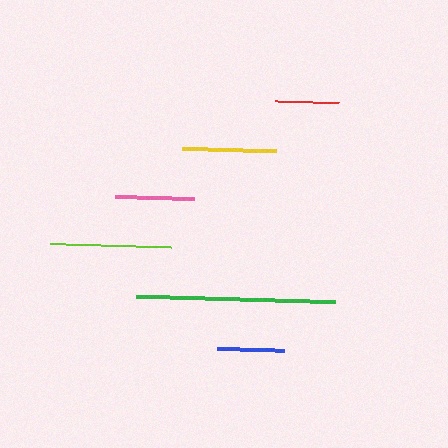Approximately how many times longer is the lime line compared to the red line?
The lime line is approximately 1.9 times the length of the red line.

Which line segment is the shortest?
The red line is the shortest at approximately 64 pixels.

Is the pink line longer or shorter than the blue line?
The pink line is longer than the blue line.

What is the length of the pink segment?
The pink segment is approximately 79 pixels long.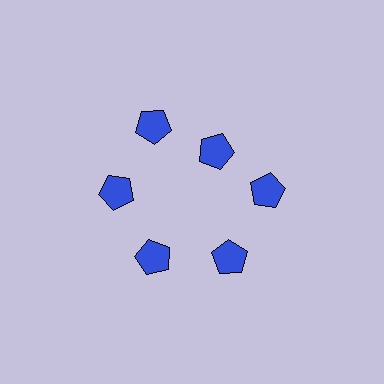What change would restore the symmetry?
The symmetry would be restored by moving it outward, back onto the ring so that all 6 pentagons sit at equal angles and equal distance from the center.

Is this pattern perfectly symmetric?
No. The 6 blue pentagons are arranged in a ring, but one element near the 1 o'clock position is pulled inward toward the center, breaking the 6-fold rotational symmetry.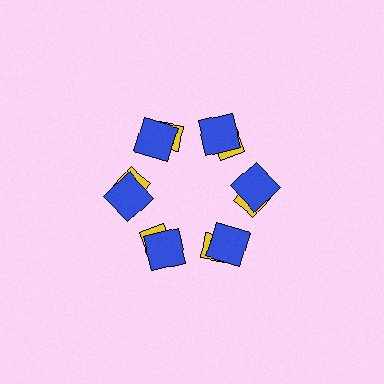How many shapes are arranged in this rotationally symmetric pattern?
There are 12 shapes, arranged in 6 groups of 2.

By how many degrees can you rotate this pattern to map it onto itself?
The pattern maps onto itself every 60 degrees of rotation.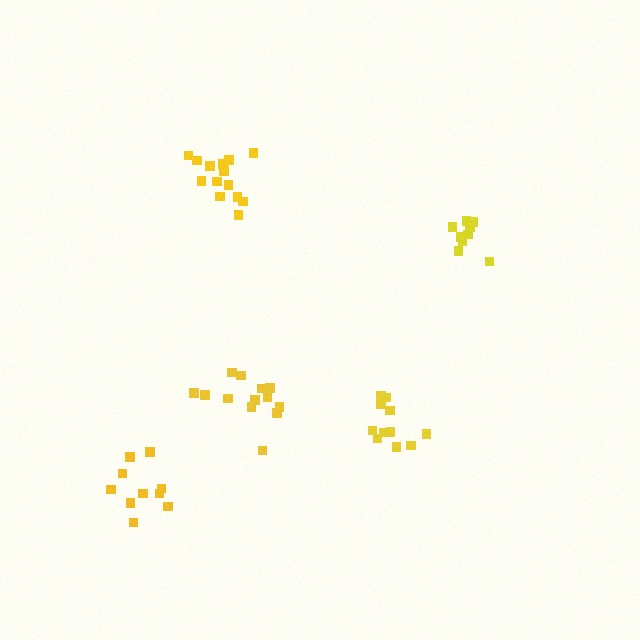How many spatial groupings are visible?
There are 5 spatial groupings.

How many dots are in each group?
Group 1: 13 dots, Group 2: 11 dots, Group 3: 9 dots, Group 4: 14 dots, Group 5: 10 dots (57 total).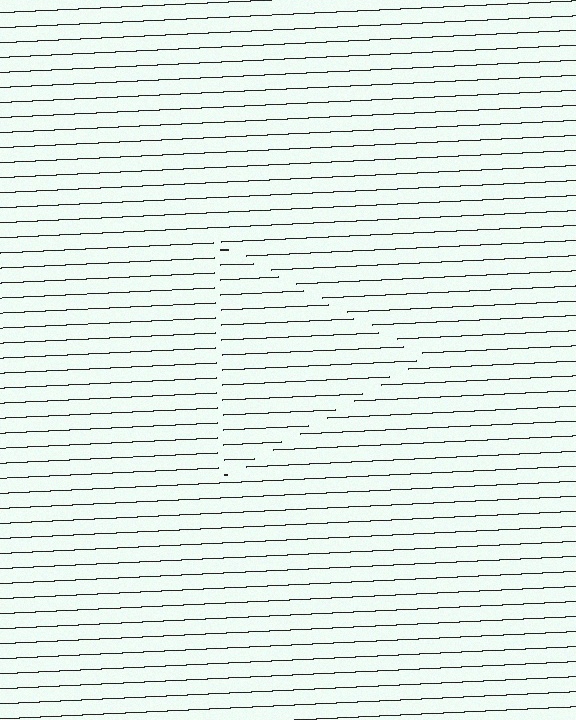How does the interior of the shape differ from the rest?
The interior of the shape contains the same grating, shifted by half a period — the contour is defined by the phase discontinuity where line-ends from the inner and outer gratings abut.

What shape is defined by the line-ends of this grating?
An illusory triangle. The interior of the shape contains the same grating, shifted by half a period — the contour is defined by the phase discontinuity where line-ends from the inner and outer gratings abut.